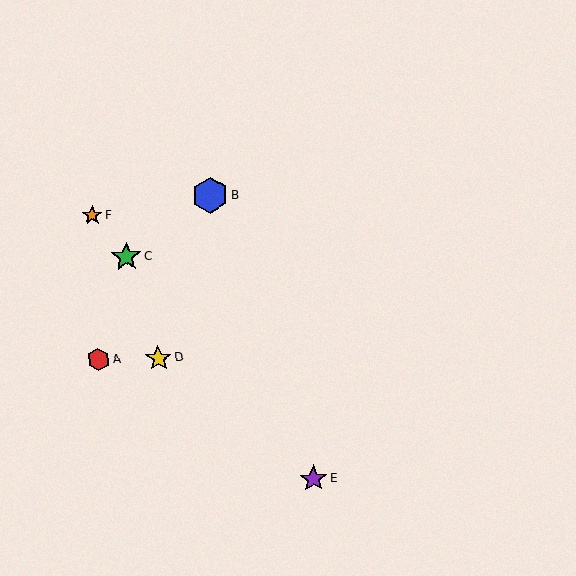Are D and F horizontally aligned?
No, D is at y≈358 and F is at y≈215.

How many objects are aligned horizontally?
2 objects (A, D) are aligned horizontally.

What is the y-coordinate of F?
Object F is at y≈215.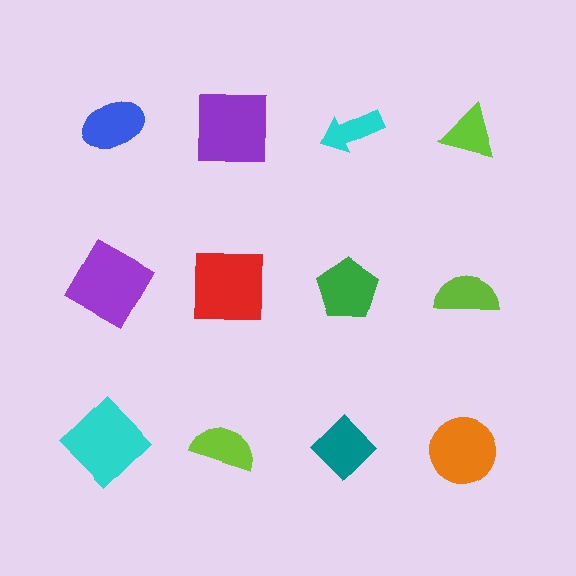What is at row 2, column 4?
A lime semicircle.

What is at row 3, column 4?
An orange circle.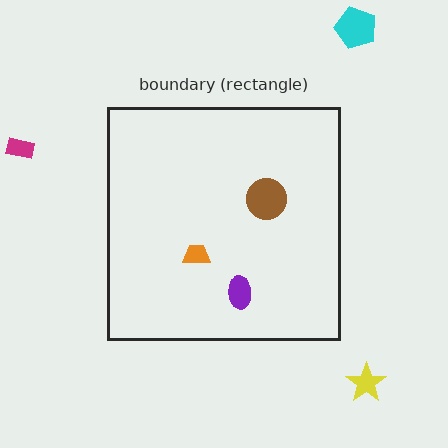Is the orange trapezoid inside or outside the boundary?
Inside.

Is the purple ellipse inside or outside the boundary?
Inside.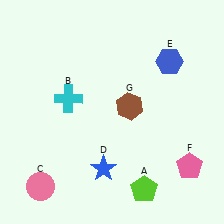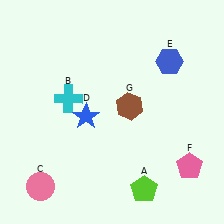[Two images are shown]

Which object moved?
The blue star (D) moved up.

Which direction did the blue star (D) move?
The blue star (D) moved up.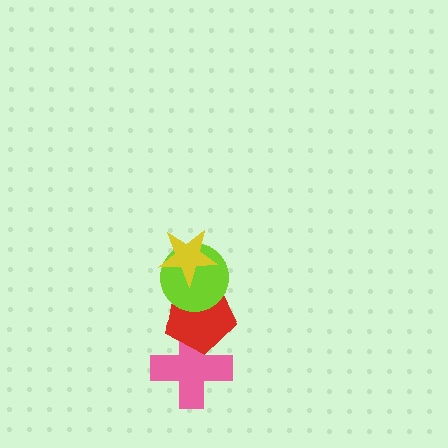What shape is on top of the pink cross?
The red pentagon is on top of the pink cross.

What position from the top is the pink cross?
The pink cross is 4th from the top.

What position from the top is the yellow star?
The yellow star is 1st from the top.